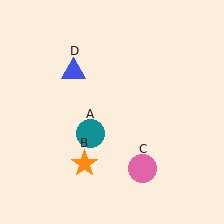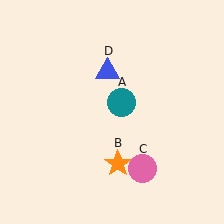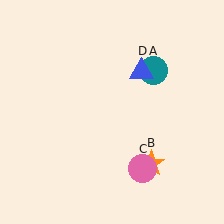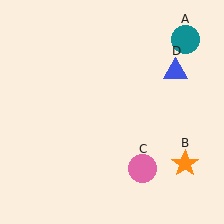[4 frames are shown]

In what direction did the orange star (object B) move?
The orange star (object B) moved right.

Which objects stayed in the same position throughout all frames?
Pink circle (object C) remained stationary.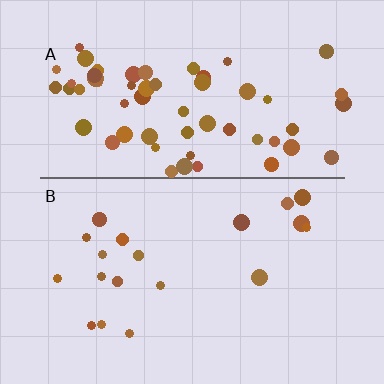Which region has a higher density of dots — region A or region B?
A (the top).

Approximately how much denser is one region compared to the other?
Approximately 3.0× — region A over region B.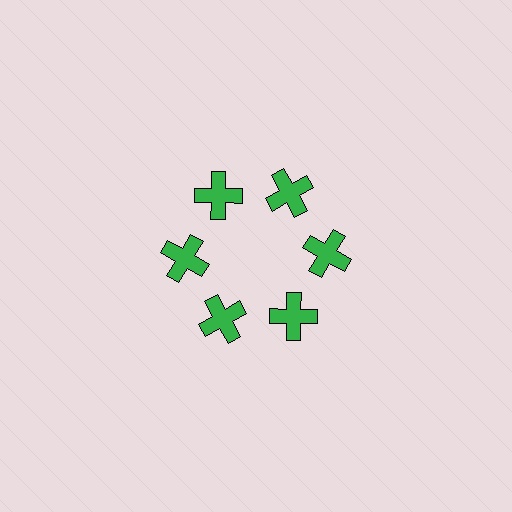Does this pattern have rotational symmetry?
Yes, this pattern has 6-fold rotational symmetry. It looks the same after rotating 60 degrees around the center.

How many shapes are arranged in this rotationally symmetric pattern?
There are 6 shapes, arranged in 6 groups of 1.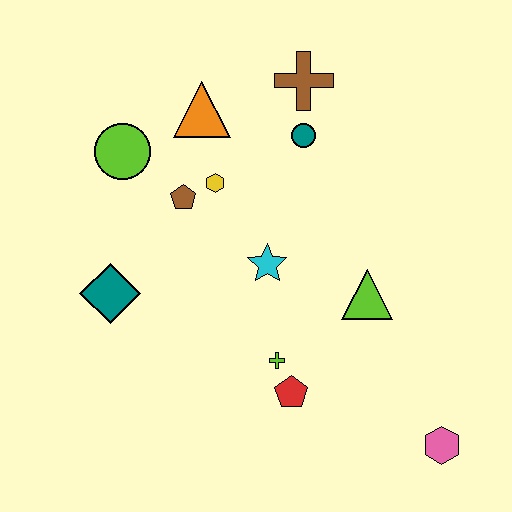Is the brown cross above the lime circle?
Yes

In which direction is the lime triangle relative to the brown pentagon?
The lime triangle is to the right of the brown pentagon.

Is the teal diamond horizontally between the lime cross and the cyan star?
No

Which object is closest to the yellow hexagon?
The brown pentagon is closest to the yellow hexagon.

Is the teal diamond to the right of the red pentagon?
No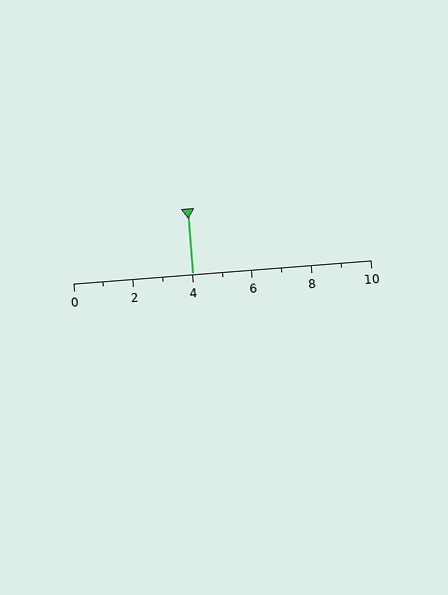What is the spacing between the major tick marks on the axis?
The major ticks are spaced 2 apart.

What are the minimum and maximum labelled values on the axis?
The axis runs from 0 to 10.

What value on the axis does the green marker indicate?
The marker indicates approximately 4.